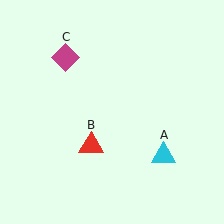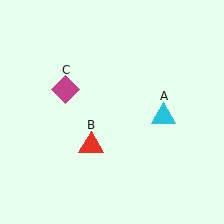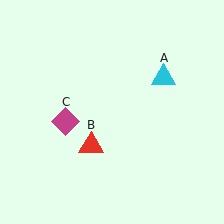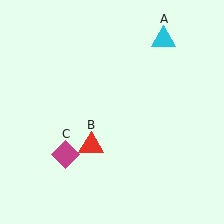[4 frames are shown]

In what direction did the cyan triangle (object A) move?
The cyan triangle (object A) moved up.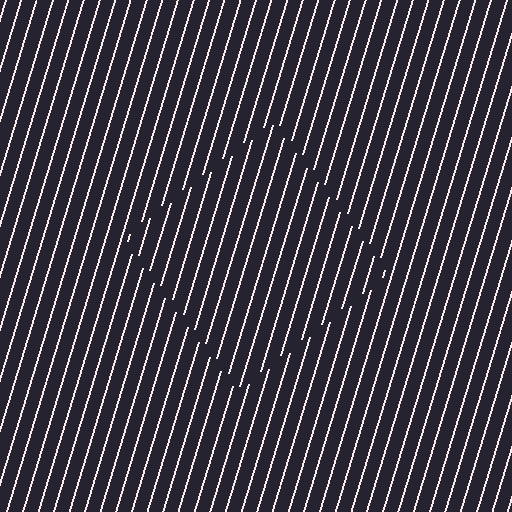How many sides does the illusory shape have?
4 sides — the line-ends trace a square.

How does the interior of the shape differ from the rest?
The interior of the shape contains the same grating, shifted by half a period — the contour is defined by the phase discontinuity where line-ends from the inner and outer gratings abut.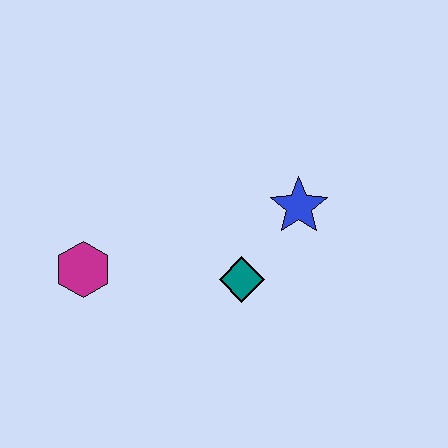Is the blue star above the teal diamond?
Yes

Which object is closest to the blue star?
The teal diamond is closest to the blue star.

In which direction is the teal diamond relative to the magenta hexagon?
The teal diamond is to the right of the magenta hexagon.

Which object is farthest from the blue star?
The magenta hexagon is farthest from the blue star.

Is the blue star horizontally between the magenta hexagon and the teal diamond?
No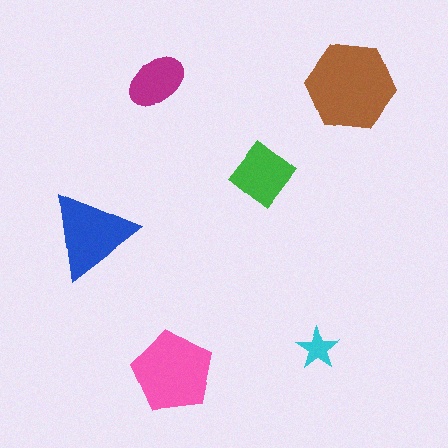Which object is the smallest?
The cyan star.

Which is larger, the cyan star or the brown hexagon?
The brown hexagon.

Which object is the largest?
The brown hexagon.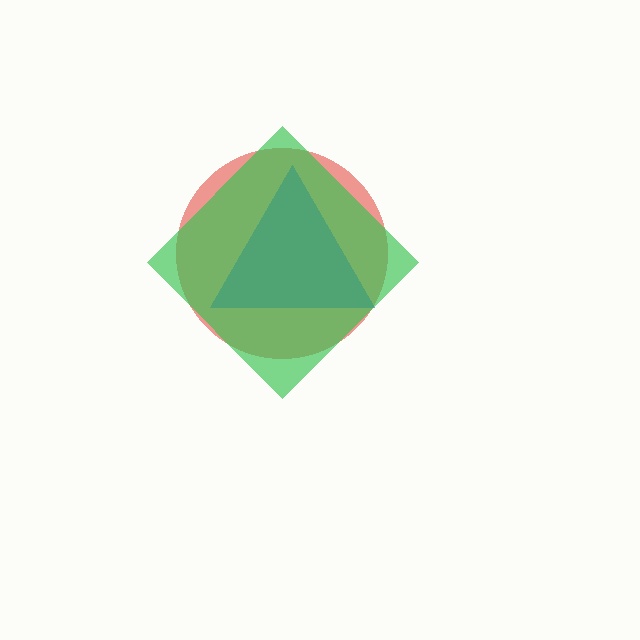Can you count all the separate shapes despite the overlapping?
Yes, there are 3 separate shapes.